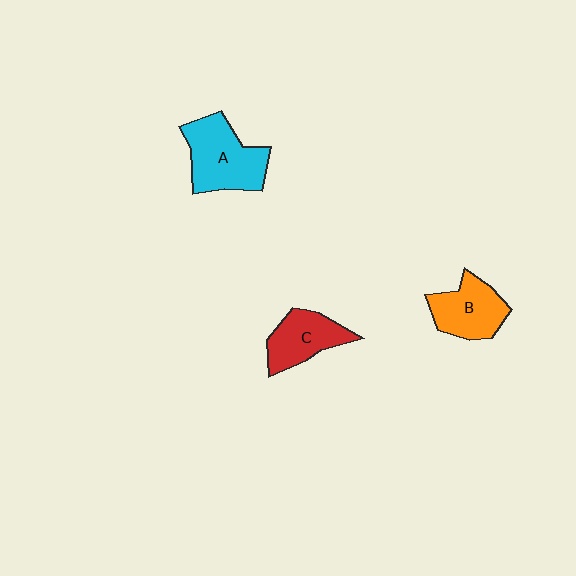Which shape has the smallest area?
Shape C (red).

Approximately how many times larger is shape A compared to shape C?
Approximately 1.4 times.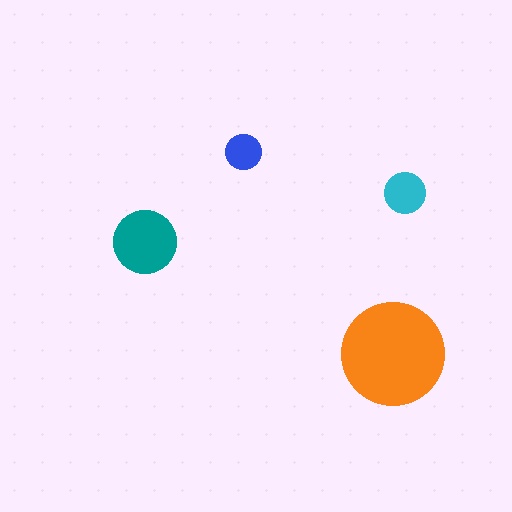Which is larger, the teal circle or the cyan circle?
The teal one.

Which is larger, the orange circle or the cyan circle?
The orange one.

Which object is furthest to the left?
The teal circle is leftmost.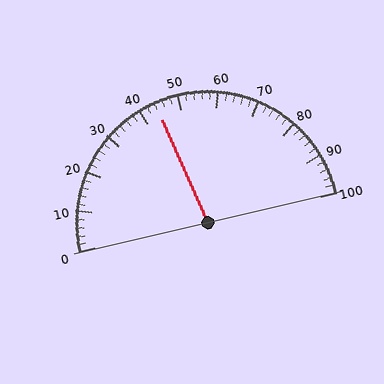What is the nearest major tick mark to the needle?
The nearest major tick mark is 40.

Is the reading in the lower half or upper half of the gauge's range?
The reading is in the lower half of the range (0 to 100).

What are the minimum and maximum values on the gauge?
The gauge ranges from 0 to 100.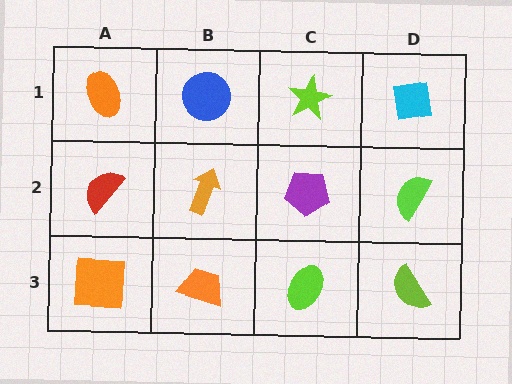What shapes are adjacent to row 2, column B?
A blue circle (row 1, column B), an orange trapezoid (row 3, column B), a red semicircle (row 2, column A), a purple pentagon (row 2, column C).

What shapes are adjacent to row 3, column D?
A lime semicircle (row 2, column D), a lime ellipse (row 3, column C).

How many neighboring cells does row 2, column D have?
3.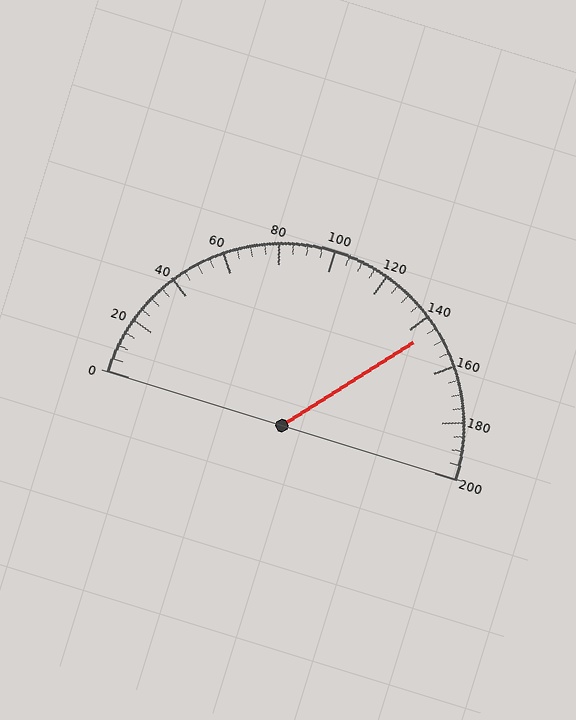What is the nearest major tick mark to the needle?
The nearest major tick mark is 140.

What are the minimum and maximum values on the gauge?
The gauge ranges from 0 to 200.